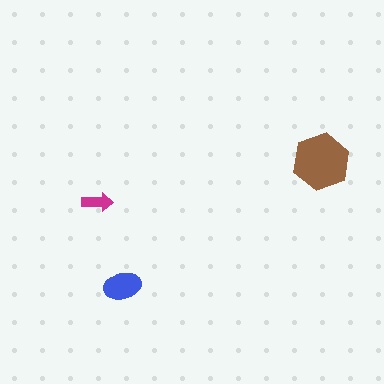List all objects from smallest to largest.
The magenta arrow, the blue ellipse, the brown hexagon.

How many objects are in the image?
There are 3 objects in the image.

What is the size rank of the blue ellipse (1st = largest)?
2nd.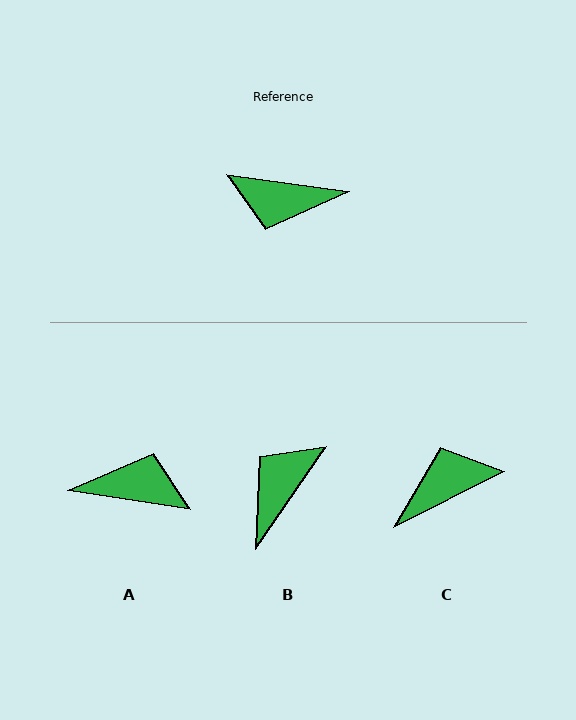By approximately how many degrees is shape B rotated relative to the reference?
Approximately 117 degrees clockwise.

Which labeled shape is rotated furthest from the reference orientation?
A, about 179 degrees away.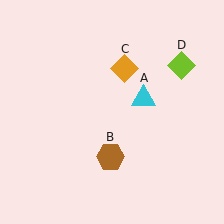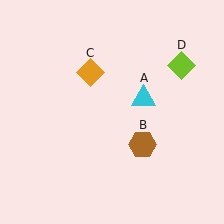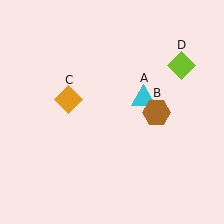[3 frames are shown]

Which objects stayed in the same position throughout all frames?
Cyan triangle (object A) and lime diamond (object D) remained stationary.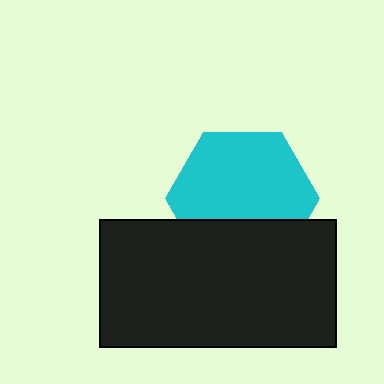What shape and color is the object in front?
The object in front is a black rectangle.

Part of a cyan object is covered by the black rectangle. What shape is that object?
It is a hexagon.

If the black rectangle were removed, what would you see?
You would see the complete cyan hexagon.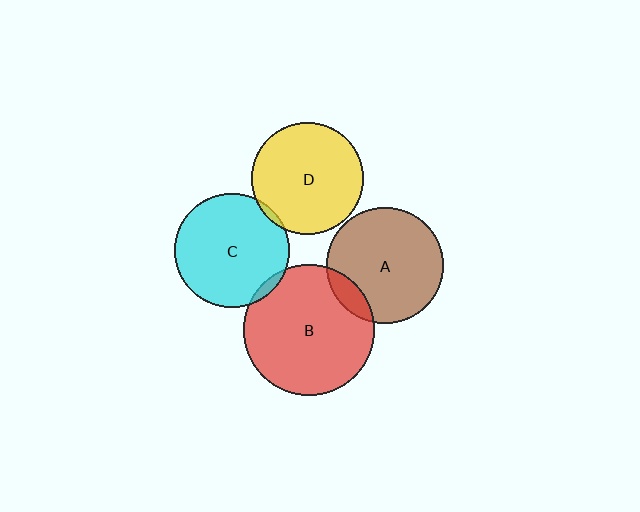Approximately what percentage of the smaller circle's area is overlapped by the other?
Approximately 5%.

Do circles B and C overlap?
Yes.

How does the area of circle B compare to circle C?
Approximately 1.3 times.